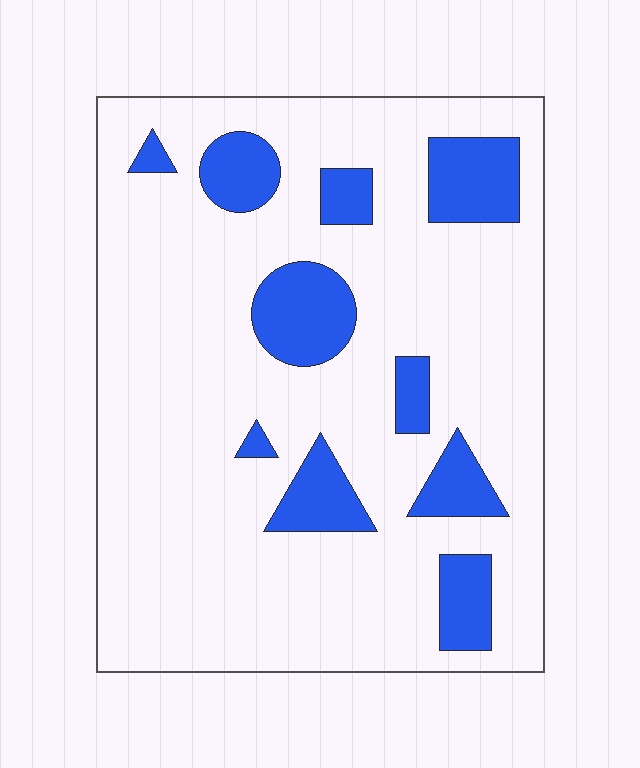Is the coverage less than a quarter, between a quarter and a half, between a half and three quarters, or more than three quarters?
Less than a quarter.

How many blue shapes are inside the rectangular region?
10.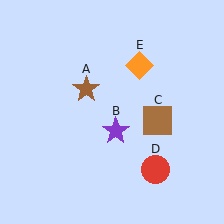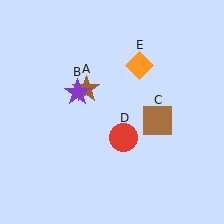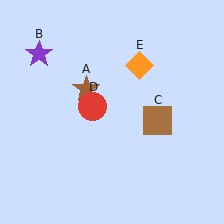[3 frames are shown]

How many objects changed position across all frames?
2 objects changed position: purple star (object B), red circle (object D).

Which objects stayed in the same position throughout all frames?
Brown star (object A) and brown square (object C) and orange diamond (object E) remained stationary.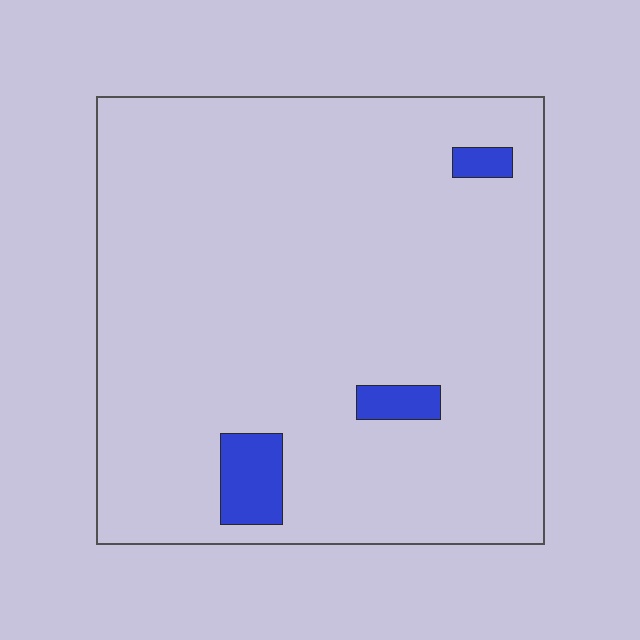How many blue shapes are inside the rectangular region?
3.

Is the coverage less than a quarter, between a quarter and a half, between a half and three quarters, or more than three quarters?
Less than a quarter.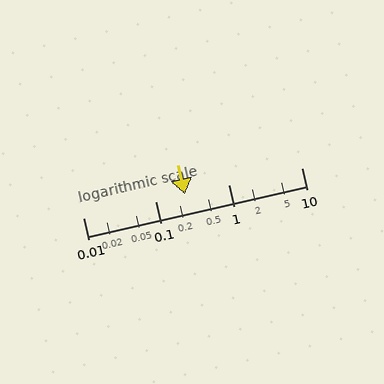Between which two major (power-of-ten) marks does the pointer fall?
The pointer is between 0.1 and 1.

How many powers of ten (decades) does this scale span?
The scale spans 3 decades, from 0.01 to 10.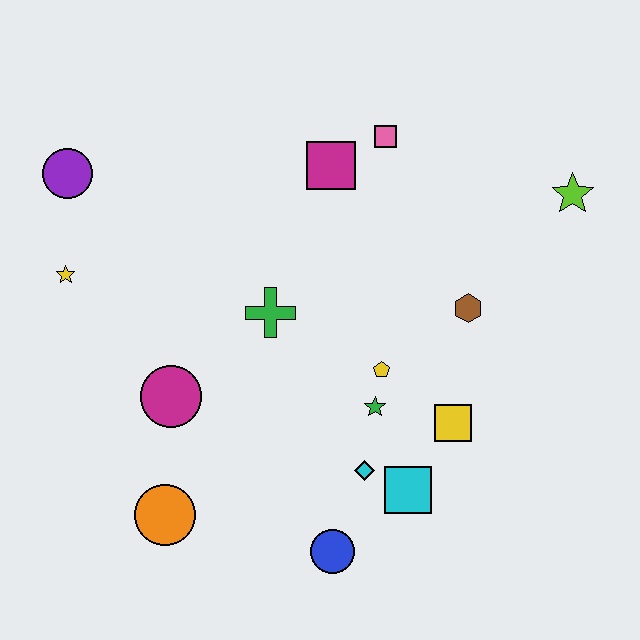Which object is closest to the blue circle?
The cyan diamond is closest to the blue circle.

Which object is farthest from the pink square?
The orange circle is farthest from the pink square.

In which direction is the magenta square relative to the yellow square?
The magenta square is above the yellow square.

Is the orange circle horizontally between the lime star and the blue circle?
No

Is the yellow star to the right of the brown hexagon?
No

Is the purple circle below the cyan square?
No